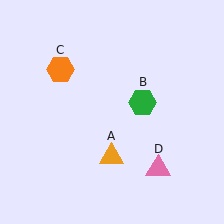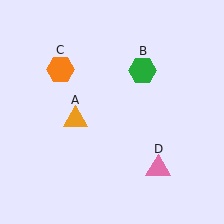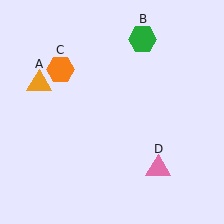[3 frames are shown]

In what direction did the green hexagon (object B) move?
The green hexagon (object B) moved up.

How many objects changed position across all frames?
2 objects changed position: orange triangle (object A), green hexagon (object B).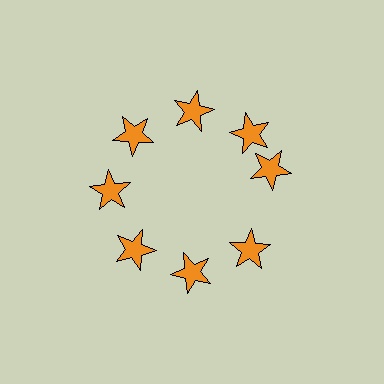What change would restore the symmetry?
The symmetry would be restored by rotating it back into even spacing with its neighbors so that all 8 stars sit at equal angles and equal distance from the center.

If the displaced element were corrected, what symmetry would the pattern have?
It would have 8-fold rotational symmetry — the pattern would map onto itself every 45 degrees.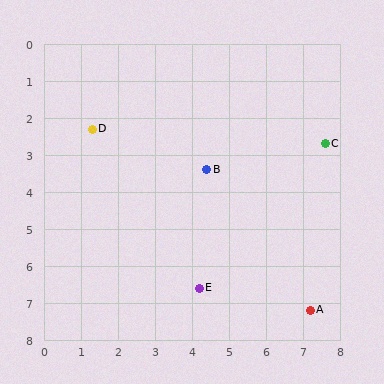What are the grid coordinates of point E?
Point E is at approximately (4.2, 6.6).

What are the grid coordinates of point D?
Point D is at approximately (1.3, 2.3).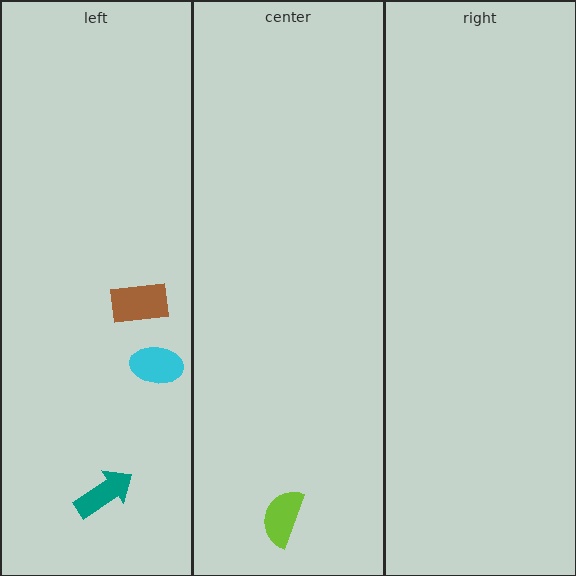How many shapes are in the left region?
3.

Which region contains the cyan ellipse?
The left region.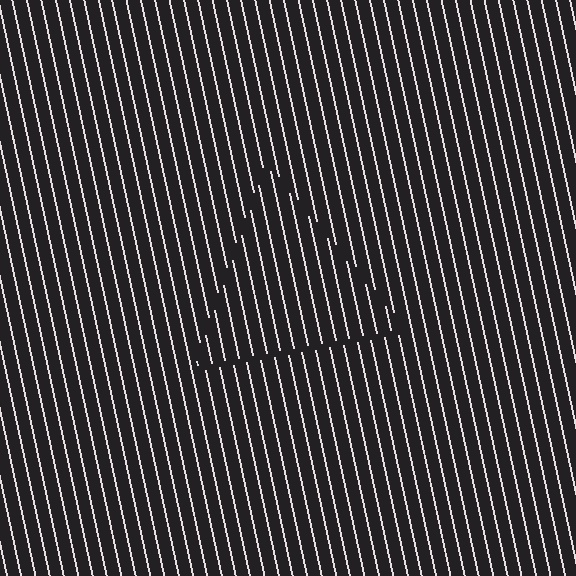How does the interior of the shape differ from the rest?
The interior of the shape contains the same grating, shifted by half a period — the contour is defined by the phase discontinuity where line-ends from the inner and outer gratings abut.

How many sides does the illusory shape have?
3 sides — the line-ends trace a triangle.